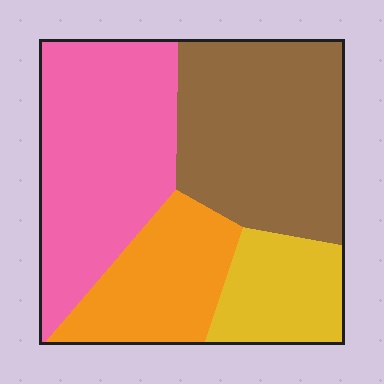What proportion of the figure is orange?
Orange takes up about one fifth (1/5) of the figure.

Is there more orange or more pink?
Pink.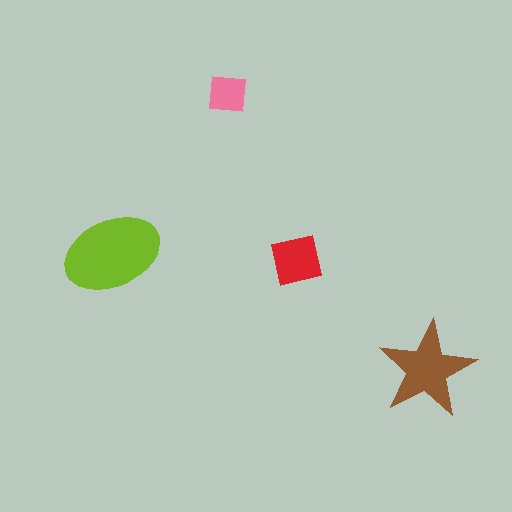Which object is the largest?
The lime ellipse.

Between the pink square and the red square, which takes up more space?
The red square.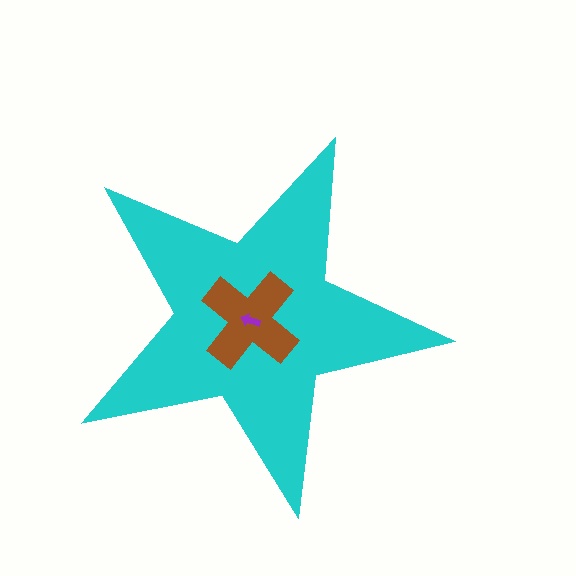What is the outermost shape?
The cyan star.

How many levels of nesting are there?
3.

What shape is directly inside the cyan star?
The brown cross.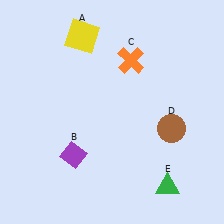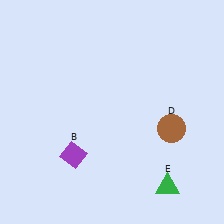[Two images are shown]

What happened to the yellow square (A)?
The yellow square (A) was removed in Image 2. It was in the top-left area of Image 1.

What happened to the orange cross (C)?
The orange cross (C) was removed in Image 2. It was in the top-right area of Image 1.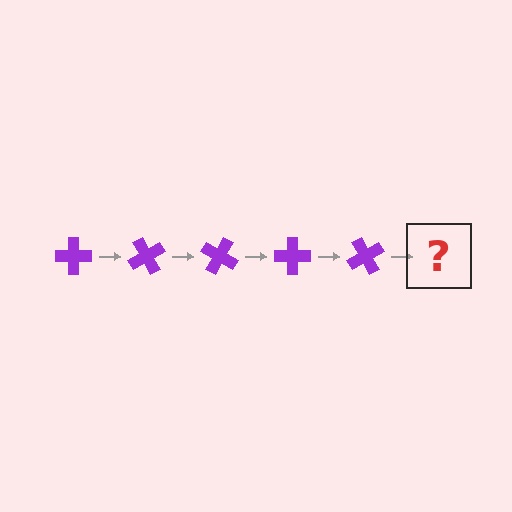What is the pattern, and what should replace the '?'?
The pattern is that the cross rotates 60 degrees each step. The '?' should be a purple cross rotated 300 degrees.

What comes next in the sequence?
The next element should be a purple cross rotated 300 degrees.